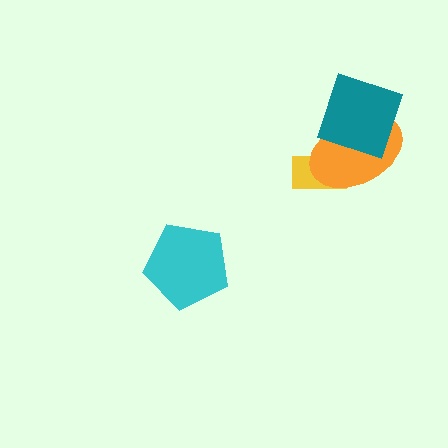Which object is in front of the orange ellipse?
The teal diamond is in front of the orange ellipse.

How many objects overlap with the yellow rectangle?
1 object overlaps with the yellow rectangle.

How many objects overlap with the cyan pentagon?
0 objects overlap with the cyan pentagon.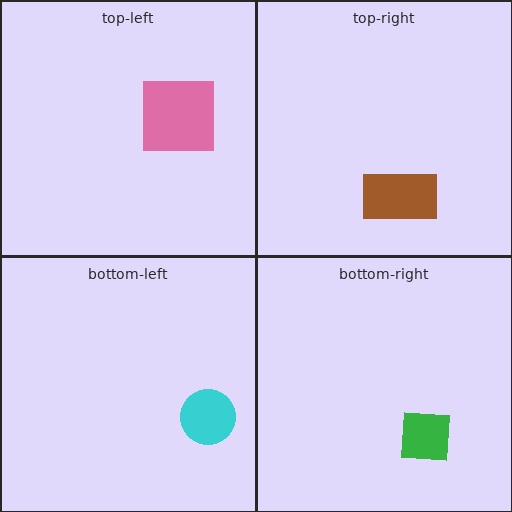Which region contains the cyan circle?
The bottom-left region.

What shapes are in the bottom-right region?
The green square.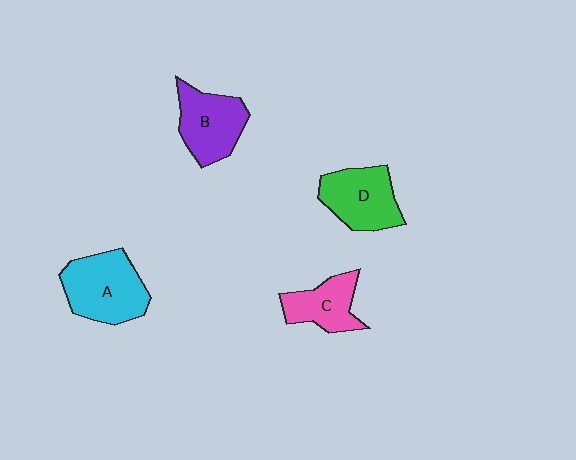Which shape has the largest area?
Shape A (cyan).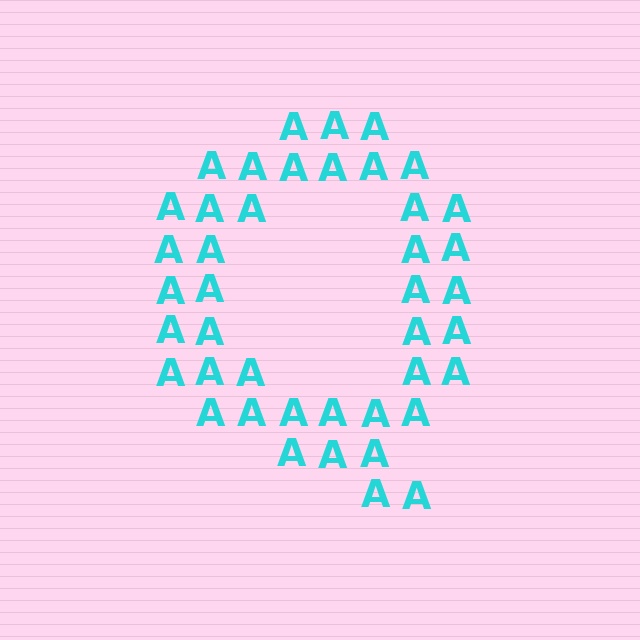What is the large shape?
The large shape is the letter Q.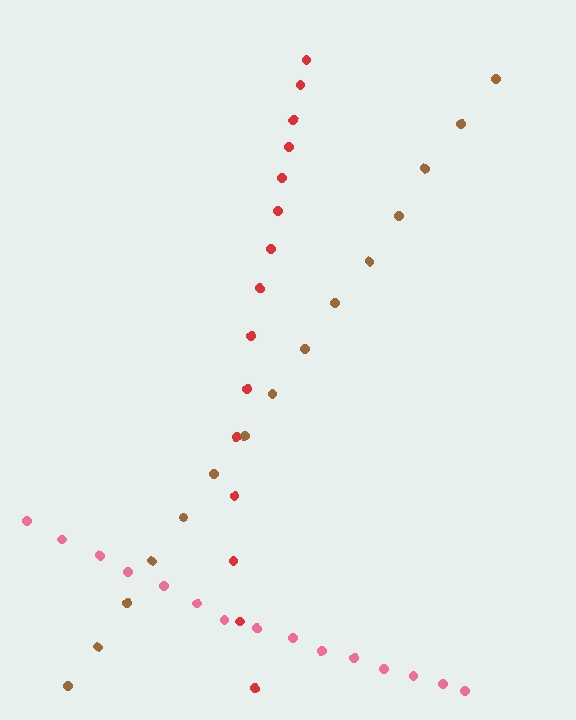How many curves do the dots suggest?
There are 3 distinct paths.